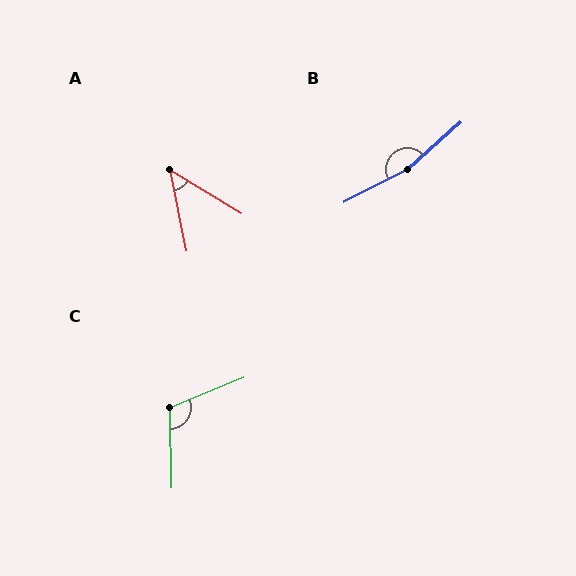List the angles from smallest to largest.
A (47°), C (111°), B (166°).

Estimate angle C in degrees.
Approximately 111 degrees.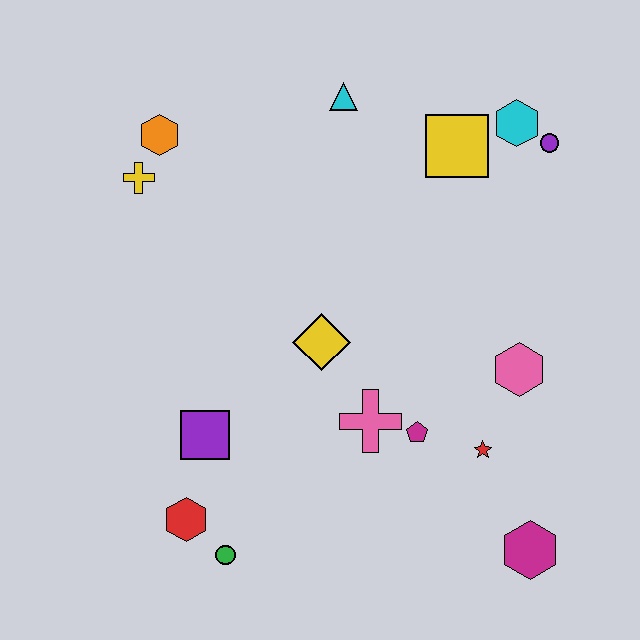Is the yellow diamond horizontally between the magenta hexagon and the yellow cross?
Yes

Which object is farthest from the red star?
The orange hexagon is farthest from the red star.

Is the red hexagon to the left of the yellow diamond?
Yes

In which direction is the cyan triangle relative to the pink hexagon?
The cyan triangle is above the pink hexagon.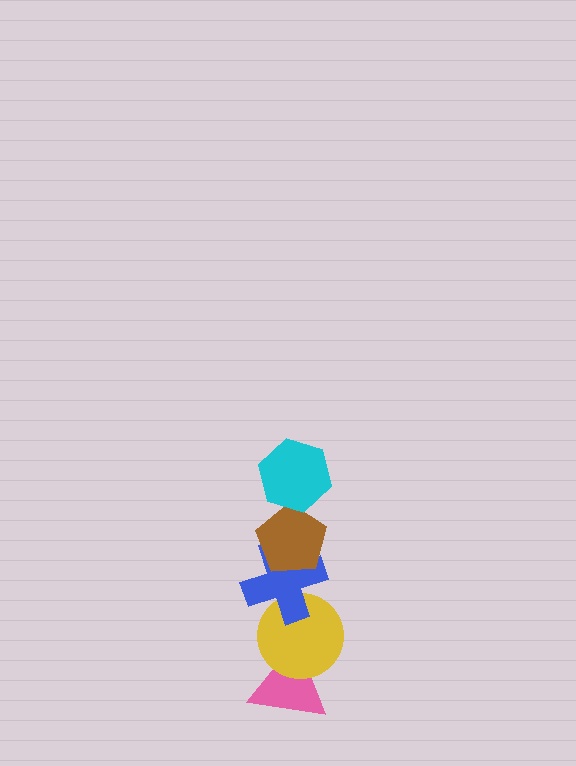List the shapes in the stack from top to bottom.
From top to bottom: the cyan hexagon, the brown pentagon, the blue cross, the yellow circle, the pink triangle.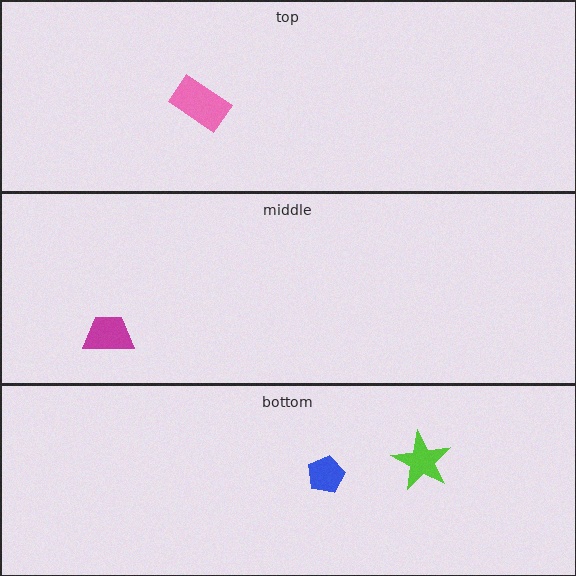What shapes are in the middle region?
The magenta trapezoid.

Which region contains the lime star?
The bottom region.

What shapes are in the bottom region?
The lime star, the blue pentagon.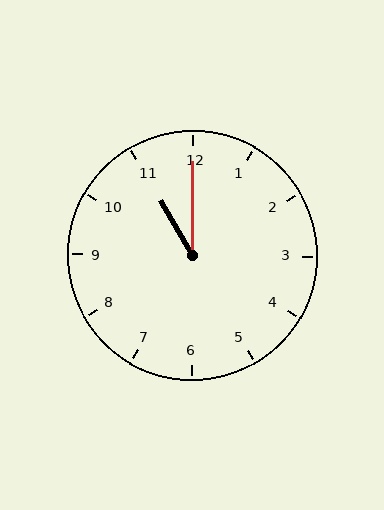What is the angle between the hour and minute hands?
Approximately 30 degrees.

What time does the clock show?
11:00.